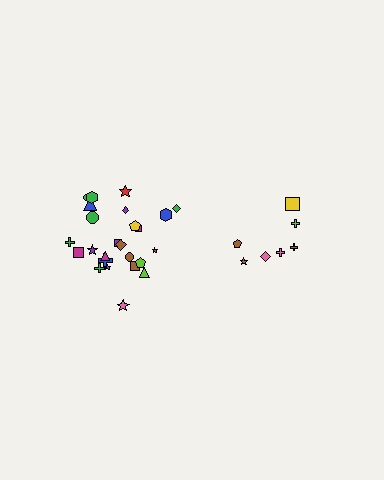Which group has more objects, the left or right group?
The left group.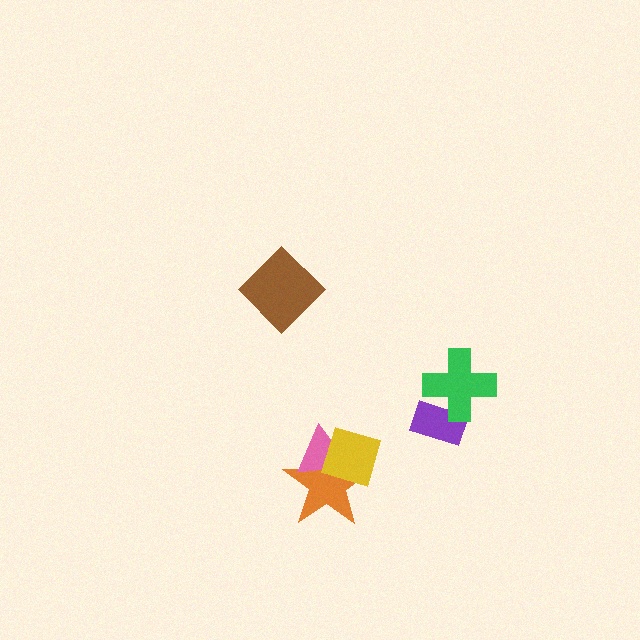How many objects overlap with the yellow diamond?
2 objects overlap with the yellow diamond.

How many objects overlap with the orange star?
2 objects overlap with the orange star.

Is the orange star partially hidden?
Yes, it is partially covered by another shape.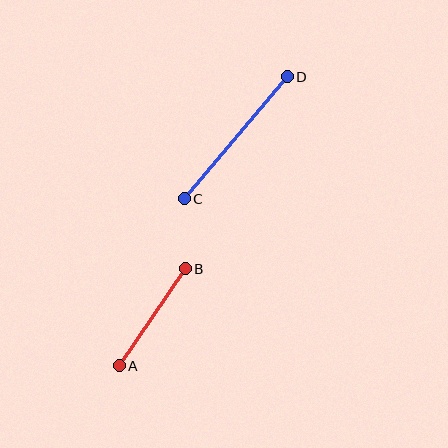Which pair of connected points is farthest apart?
Points C and D are farthest apart.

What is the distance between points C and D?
The distance is approximately 160 pixels.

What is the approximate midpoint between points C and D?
The midpoint is at approximately (236, 138) pixels.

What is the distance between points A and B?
The distance is approximately 117 pixels.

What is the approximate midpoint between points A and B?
The midpoint is at approximately (152, 317) pixels.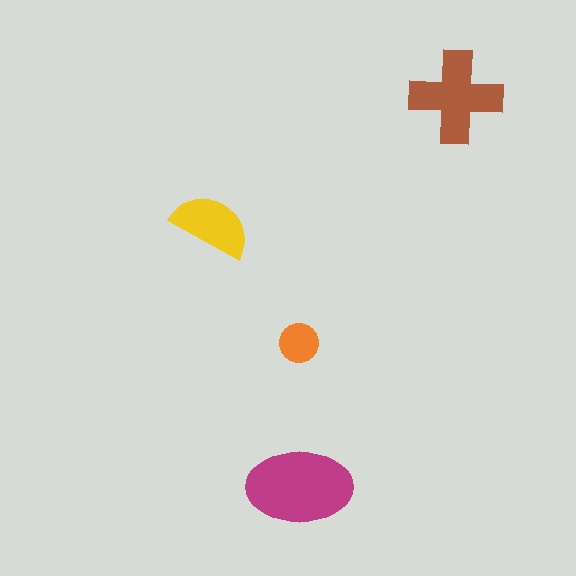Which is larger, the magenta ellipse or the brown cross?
The magenta ellipse.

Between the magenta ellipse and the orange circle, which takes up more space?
The magenta ellipse.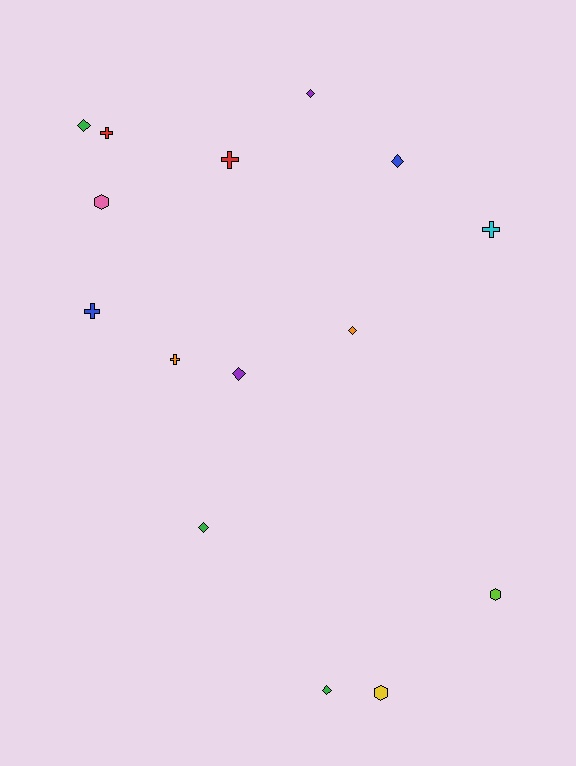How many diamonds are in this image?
There are 7 diamonds.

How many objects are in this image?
There are 15 objects.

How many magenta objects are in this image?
There are no magenta objects.